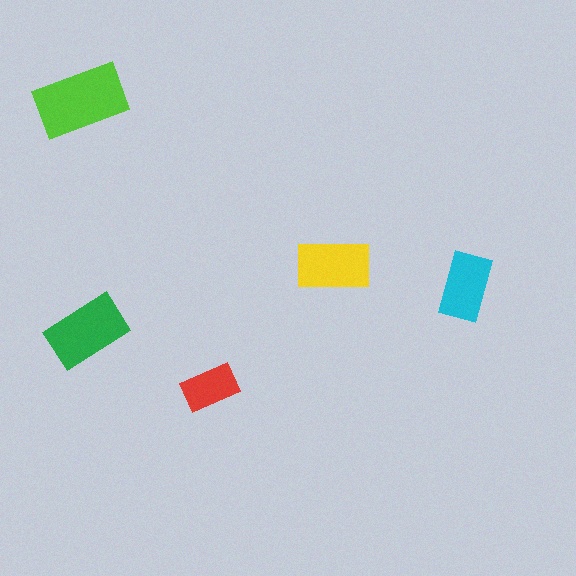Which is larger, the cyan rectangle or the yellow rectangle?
The yellow one.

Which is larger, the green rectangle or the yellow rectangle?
The green one.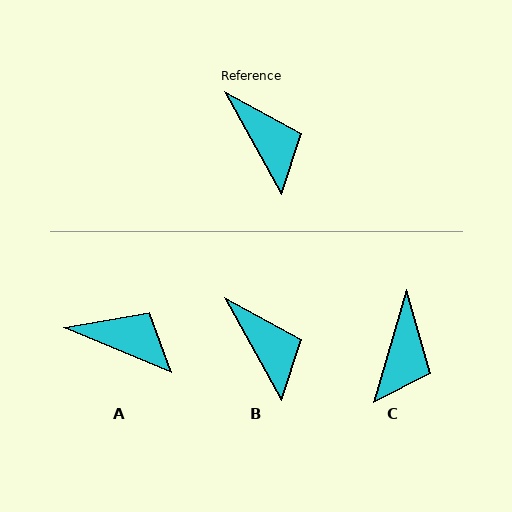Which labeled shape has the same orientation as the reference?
B.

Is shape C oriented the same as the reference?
No, it is off by about 46 degrees.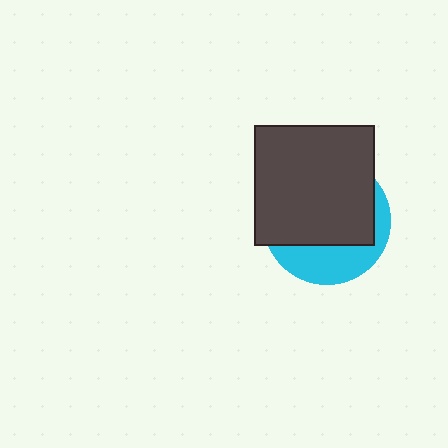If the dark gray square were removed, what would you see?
You would see the complete cyan circle.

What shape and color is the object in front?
The object in front is a dark gray square.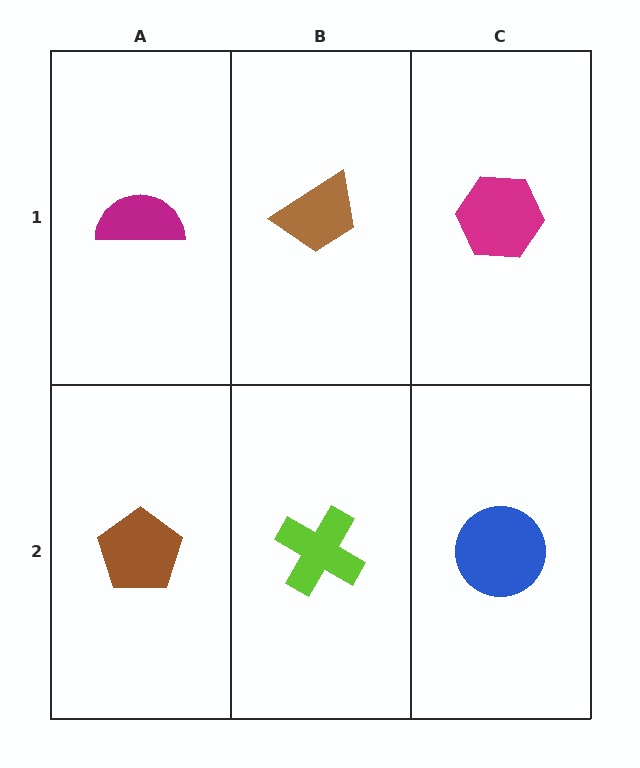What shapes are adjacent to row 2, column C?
A magenta hexagon (row 1, column C), a lime cross (row 2, column B).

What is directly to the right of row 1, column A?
A brown trapezoid.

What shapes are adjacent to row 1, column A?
A brown pentagon (row 2, column A), a brown trapezoid (row 1, column B).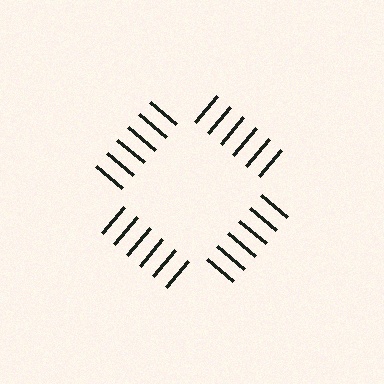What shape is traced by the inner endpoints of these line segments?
An illusory square — the line segments terminate on its edges but no continuous stroke is drawn.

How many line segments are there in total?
24 — 6 along each of the 4 edges.